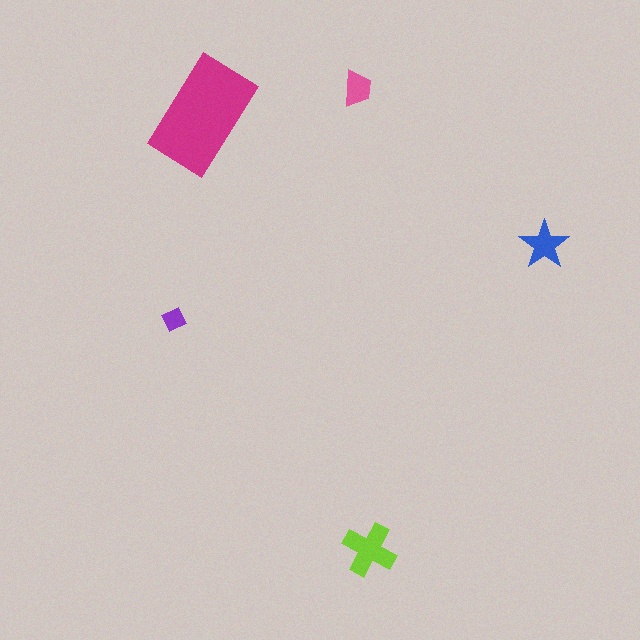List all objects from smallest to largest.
The purple diamond, the pink trapezoid, the blue star, the lime cross, the magenta rectangle.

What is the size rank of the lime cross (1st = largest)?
2nd.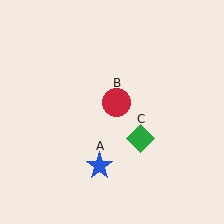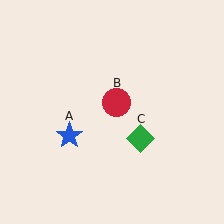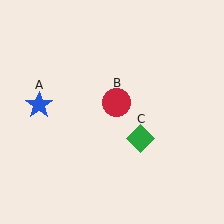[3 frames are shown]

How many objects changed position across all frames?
1 object changed position: blue star (object A).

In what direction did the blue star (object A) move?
The blue star (object A) moved up and to the left.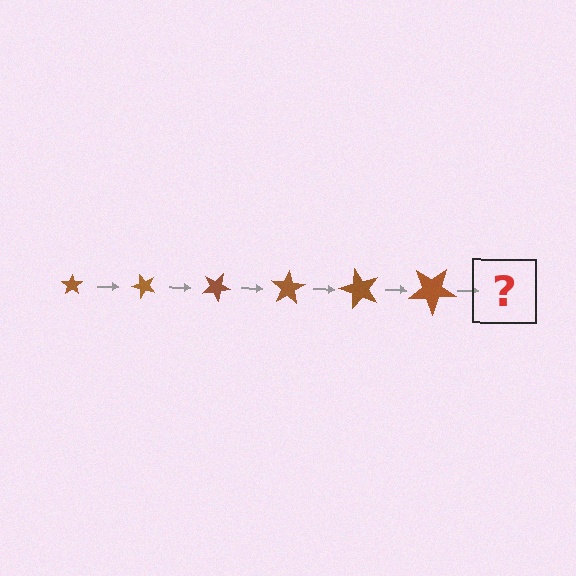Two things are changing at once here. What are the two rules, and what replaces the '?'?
The two rules are that the star grows larger each step and it rotates 50 degrees each step. The '?' should be a star, larger than the previous one and rotated 300 degrees from the start.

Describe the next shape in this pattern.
It should be a star, larger than the previous one and rotated 300 degrees from the start.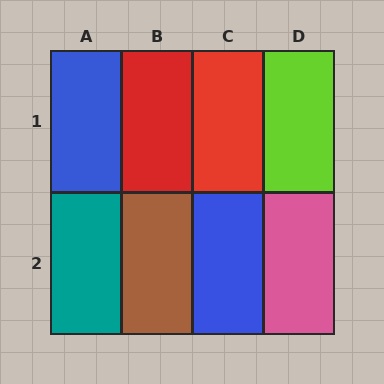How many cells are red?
2 cells are red.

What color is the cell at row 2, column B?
Brown.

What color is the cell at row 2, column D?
Pink.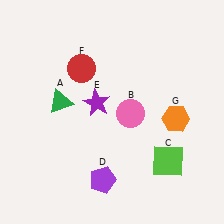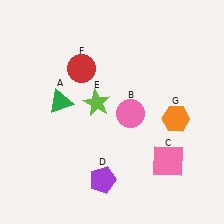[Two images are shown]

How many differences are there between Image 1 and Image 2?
There are 2 differences between the two images.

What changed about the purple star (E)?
In Image 1, E is purple. In Image 2, it changed to lime.